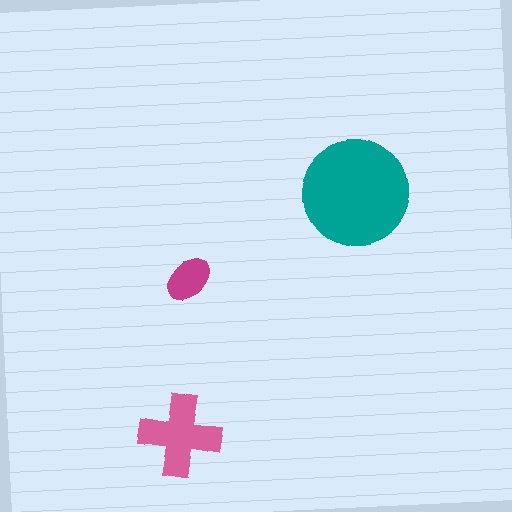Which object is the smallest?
The magenta ellipse.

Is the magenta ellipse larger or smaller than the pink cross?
Smaller.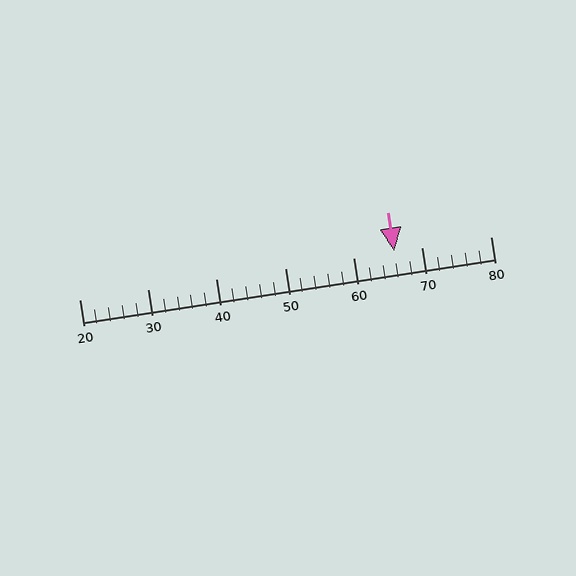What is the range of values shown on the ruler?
The ruler shows values from 20 to 80.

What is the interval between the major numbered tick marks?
The major tick marks are spaced 10 units apart.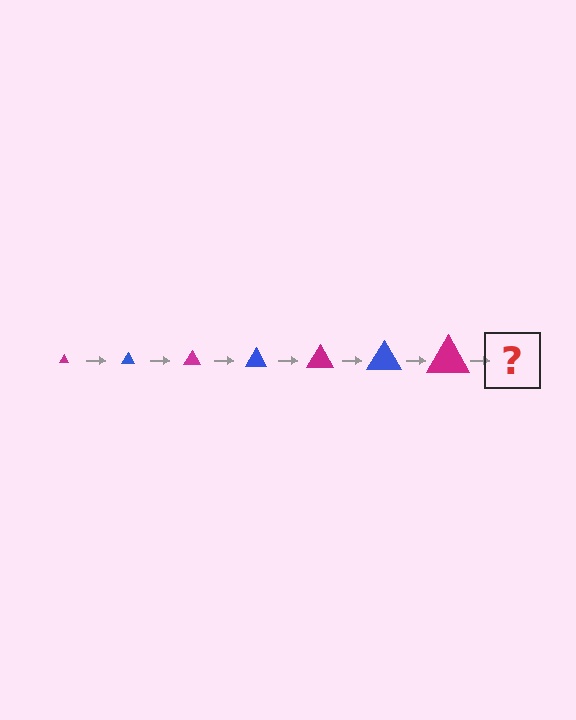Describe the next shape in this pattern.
It should be a blue triangle, larger than the previous one.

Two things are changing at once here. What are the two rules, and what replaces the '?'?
The two rules are that the triangle grows larger each step and the color cycles through magenta and blue. The '?' should be a blue triangle, larger than the previous one.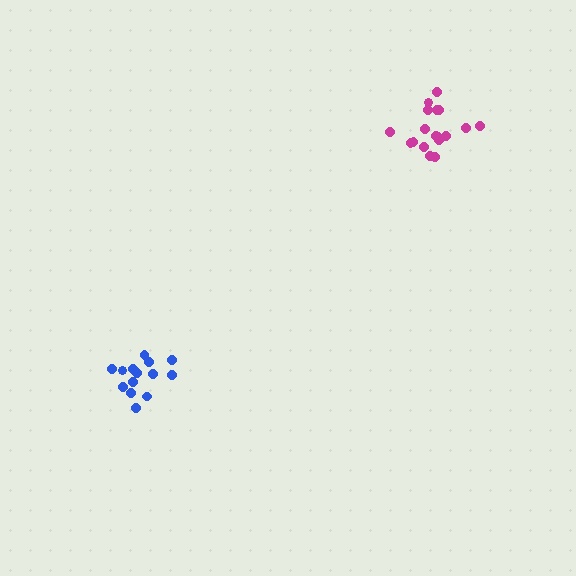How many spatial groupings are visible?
There are 2 spatial groupings.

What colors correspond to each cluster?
The clusters are colored: magenta, blue.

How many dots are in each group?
Group 1: 18 dots, Group 2: 14 dots (32 total).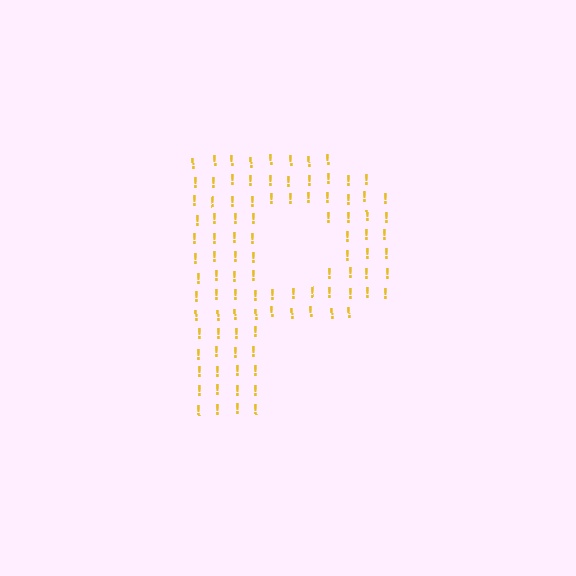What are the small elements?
The small elements are exclamation marks.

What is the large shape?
The large shape is the letter P.